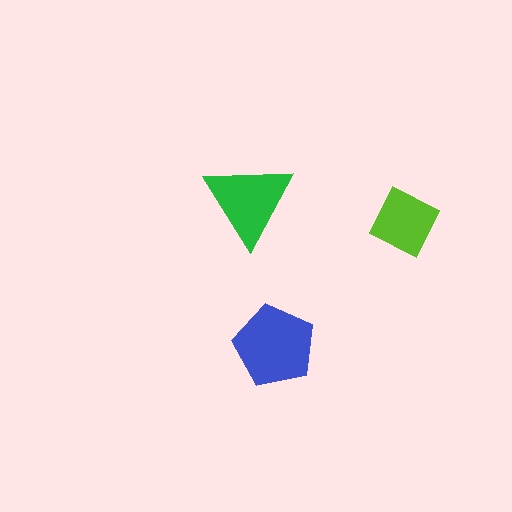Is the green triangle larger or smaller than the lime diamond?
Larger.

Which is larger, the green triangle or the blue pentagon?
The blue pentagon.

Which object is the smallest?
The lime diamond.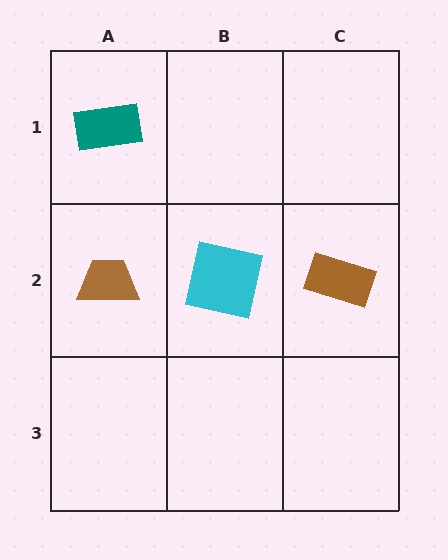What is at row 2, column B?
A cyan square.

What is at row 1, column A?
A teal rectangle.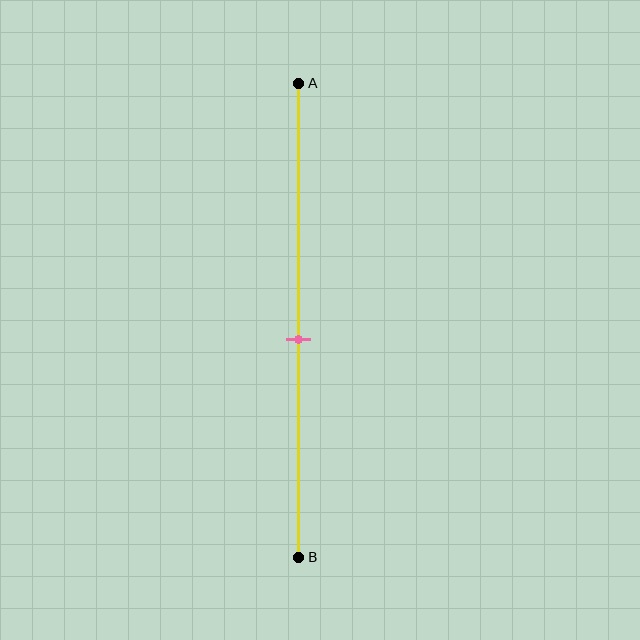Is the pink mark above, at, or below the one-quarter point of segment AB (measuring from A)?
The pink mark is below the one-quarter point of segment AB.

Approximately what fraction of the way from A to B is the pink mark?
The pink mark is approximately 55% of the way from A to B.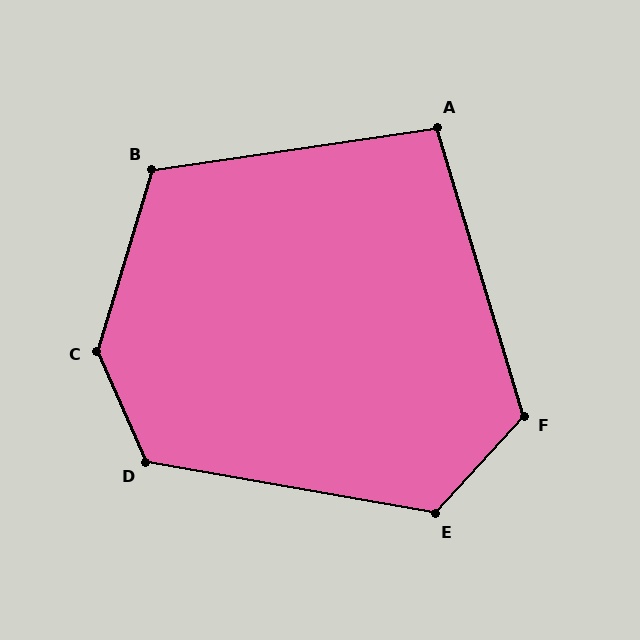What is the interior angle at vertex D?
Approximately 124 degrees (obtuse).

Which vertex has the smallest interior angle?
A, at approximately 98 degrees.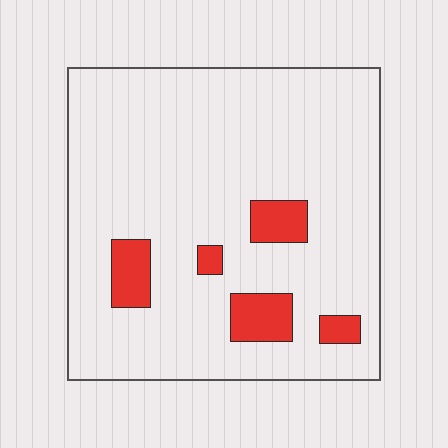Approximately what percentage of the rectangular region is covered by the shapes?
Approximately 10%.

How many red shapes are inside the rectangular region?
5.